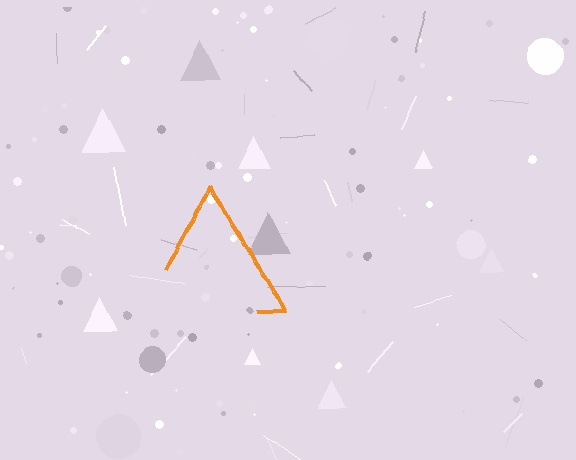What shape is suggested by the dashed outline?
The dashed outline suggests a triangle.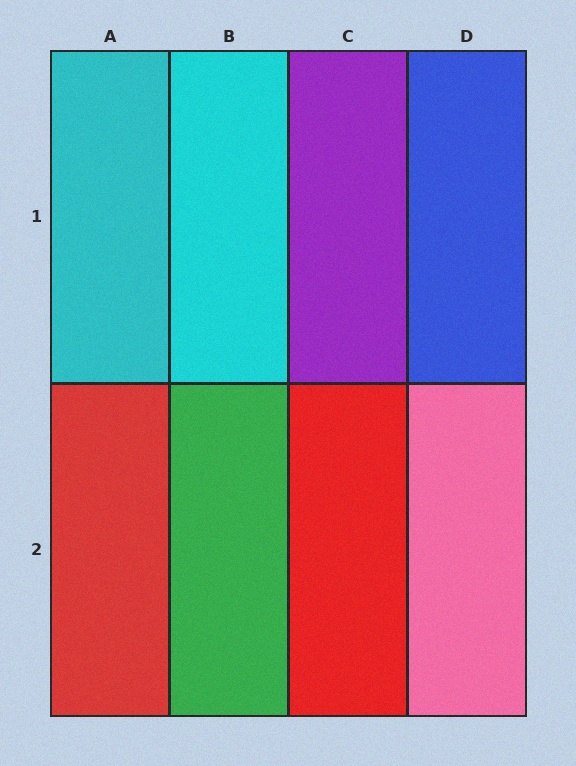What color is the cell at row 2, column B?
Green.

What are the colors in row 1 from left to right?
Cyan, cyan, purple, blue.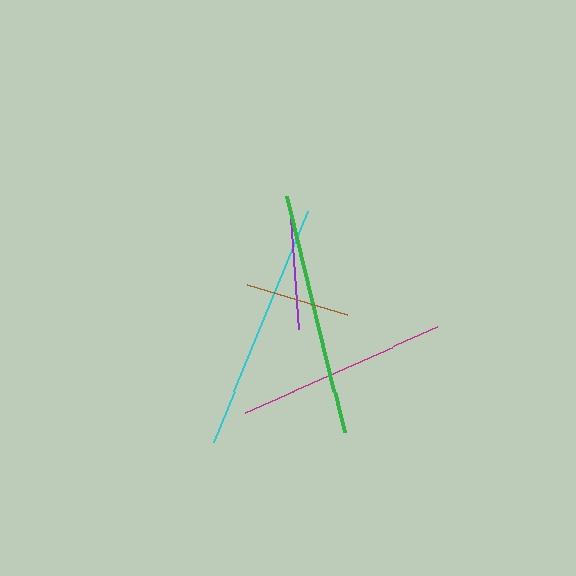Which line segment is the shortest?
The brown line is the shortest at approximately 105 pixels.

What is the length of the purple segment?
The purple segment is approximately 111 pixels long.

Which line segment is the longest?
The cyan line is the longest at approximately 250 pixels.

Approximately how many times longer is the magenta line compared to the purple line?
The magenta line is approximately 1.9 times the length of the purple line.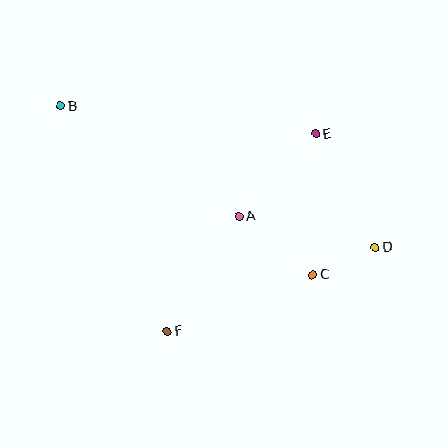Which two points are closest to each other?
Points C and D are closest to each other.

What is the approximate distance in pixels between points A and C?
The distance between A and C is approximately 94 pixels.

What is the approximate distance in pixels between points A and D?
The distance between A and D is approximately 140 pixels.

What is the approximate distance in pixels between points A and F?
The distance between A and F is approximately 135 pixels.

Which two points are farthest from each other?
Points B and D are farthest from each other.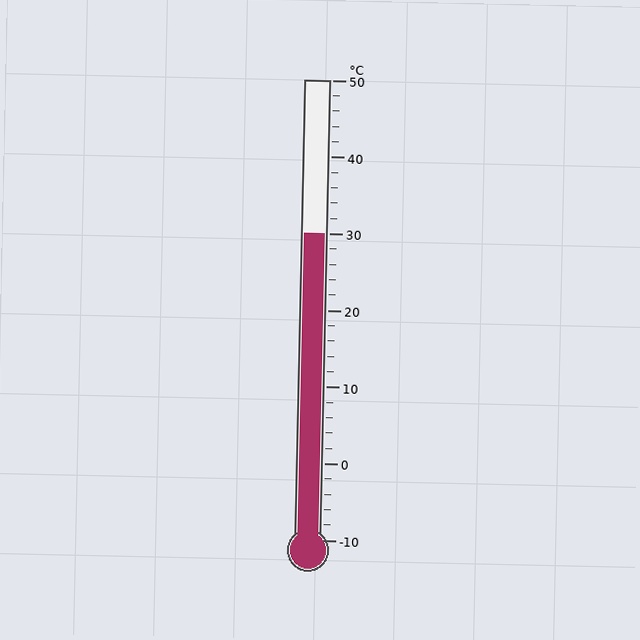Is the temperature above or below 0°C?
The temperature is above 0°C.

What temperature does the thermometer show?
The thermometer shows approximately 30°C.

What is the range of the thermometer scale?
The thermometer scale ranges from -10°C to 50°C.